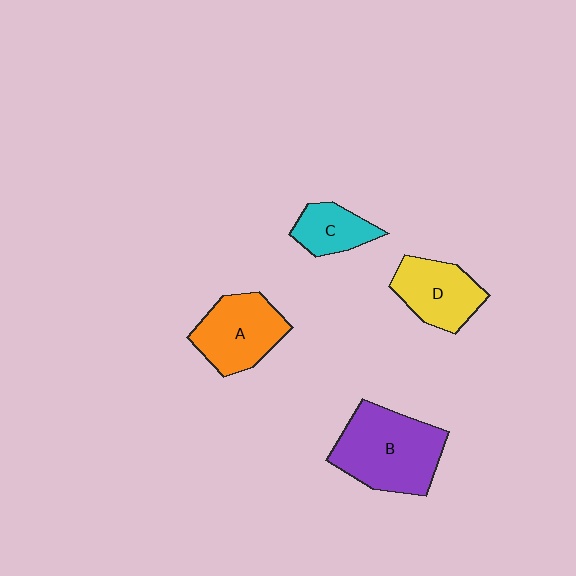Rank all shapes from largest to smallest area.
From largest to smallest: B (purple), A (orange), D (yellow), C (cyan).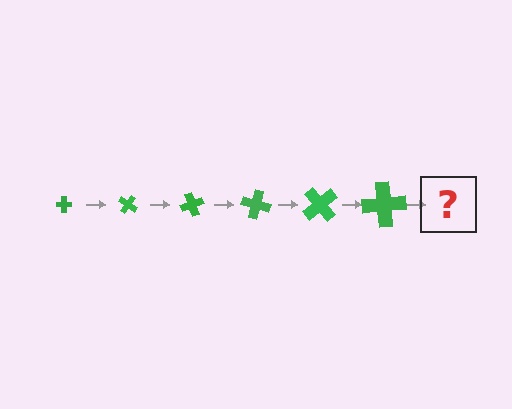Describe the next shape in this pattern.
It should be a cross, larger than the previous one and rotated 210 degrees from the start.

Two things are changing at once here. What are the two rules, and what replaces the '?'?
The two rules are that the cross grows larger each step and it rotates 35 degrees each step. The '?' should be a cross, larger than the previous one and rotated 210 degrees from the start.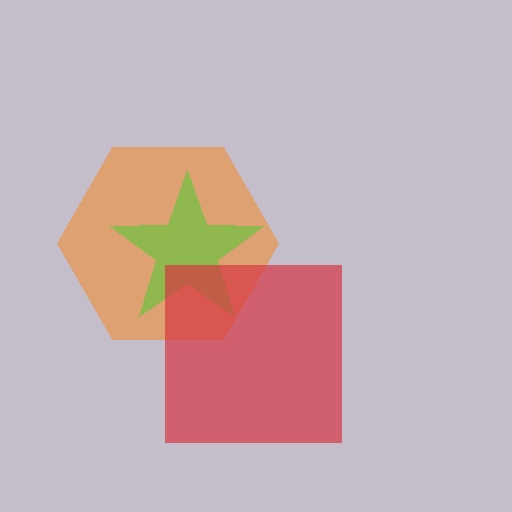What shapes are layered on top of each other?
The layered shapes are: an orange hexagon, a lime star, a red square.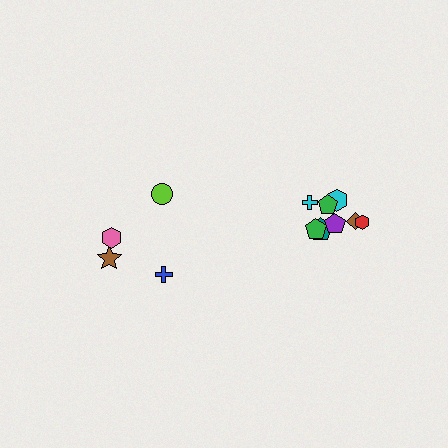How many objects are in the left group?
There are 4 objects.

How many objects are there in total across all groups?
There are 12 objects.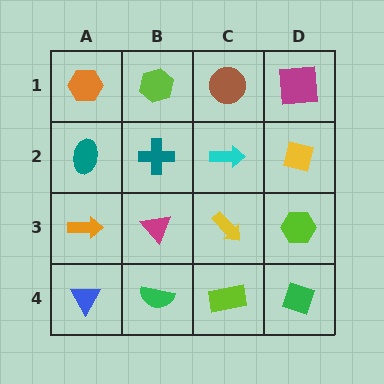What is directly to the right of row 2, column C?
A yellow square.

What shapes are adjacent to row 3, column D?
A yellow square (row 2, column D), a green diamond (row 4, column D), a yellow arrow (row 3, column C).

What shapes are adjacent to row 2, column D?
A magenta square (row 1, column D), a lime hexagon (row 3, column D), a cyan arrow (row 2, column C).